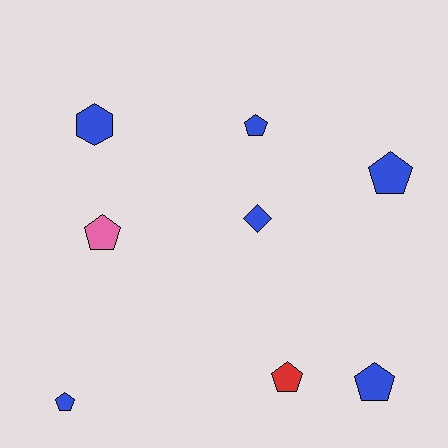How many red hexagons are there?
There are no red hexagons.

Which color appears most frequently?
Blue, with 6 objects.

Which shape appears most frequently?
Pentagon, with 6 objects.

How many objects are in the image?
There are 8 objects.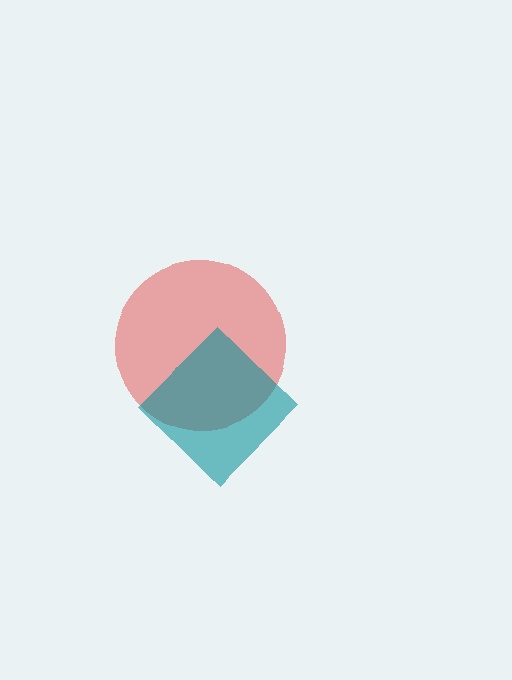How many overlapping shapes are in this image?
There are 2 overlapping shapes in the image.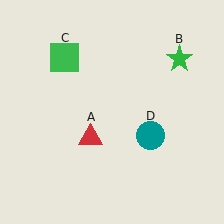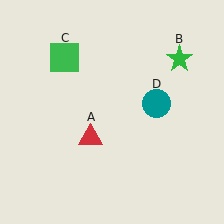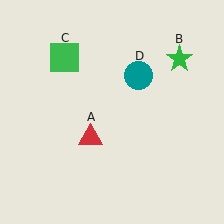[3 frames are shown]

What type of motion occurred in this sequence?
The teal circle (object D) rotated counterclockwise around the center of the scene.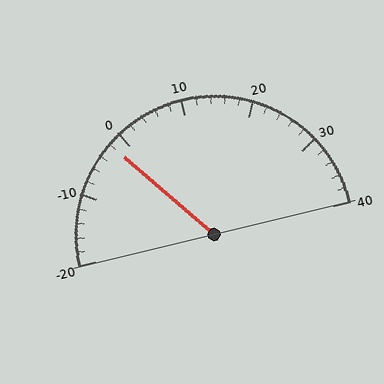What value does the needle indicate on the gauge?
The needle indicates approximately -2.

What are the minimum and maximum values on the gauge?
The gauge ranges from -20 to 40.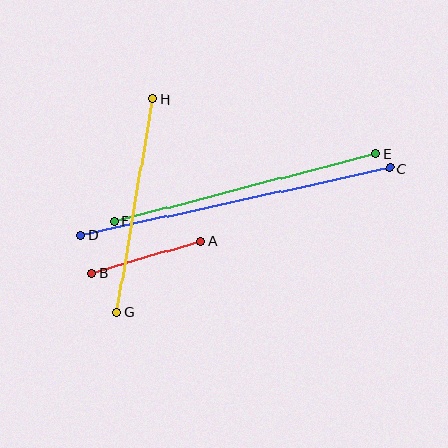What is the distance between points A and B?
The distance is approximately 114 pixels.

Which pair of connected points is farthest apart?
Points C and D are farthest apart.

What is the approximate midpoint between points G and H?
The midpoint is at approximately (135, 206) pixels.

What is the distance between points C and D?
The distance is approximately 316 pixels.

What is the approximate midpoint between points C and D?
The midpoint is at approximately (235, 202) pixels.